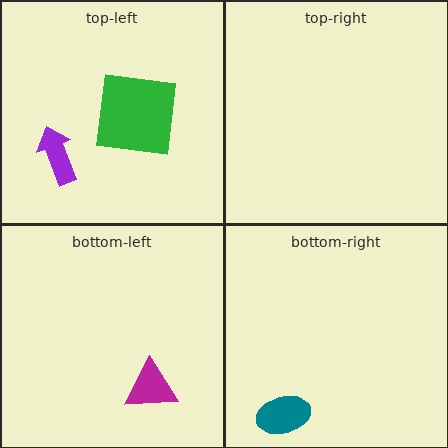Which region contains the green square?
The top-left region.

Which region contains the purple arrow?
The top-left region.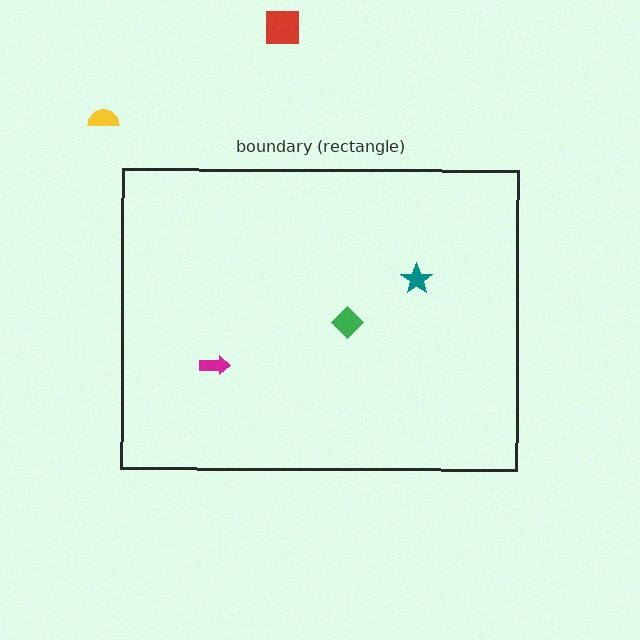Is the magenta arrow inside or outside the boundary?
Inside.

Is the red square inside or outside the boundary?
Outside.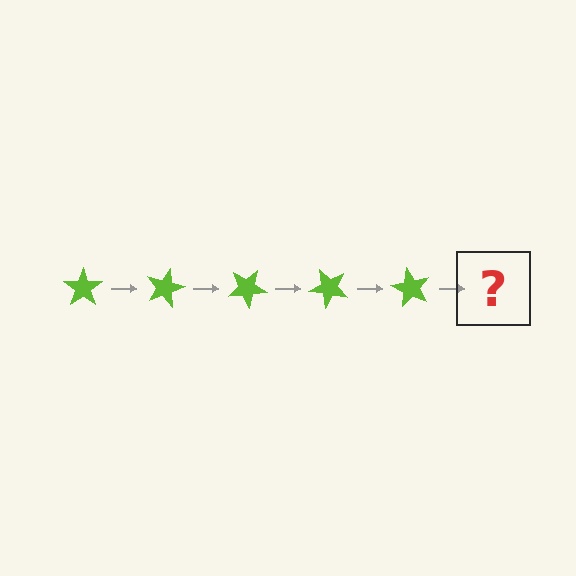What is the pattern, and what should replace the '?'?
The pattern is that the star rotates 15 degrees each step. The '?' should be a lime star rotated 75 degrees.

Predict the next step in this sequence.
The next step is a lime star rotated 75 degrees.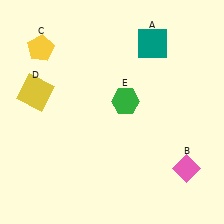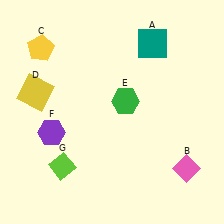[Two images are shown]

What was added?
A purple hexagon (F), a lime diamond (G) were added in Image 2.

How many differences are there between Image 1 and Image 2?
There are 2 differences between the two images.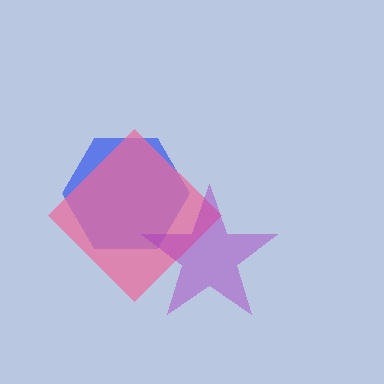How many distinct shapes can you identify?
There are 3 distinct shapes: a blue hexagon, a pink diamond, a purple star.